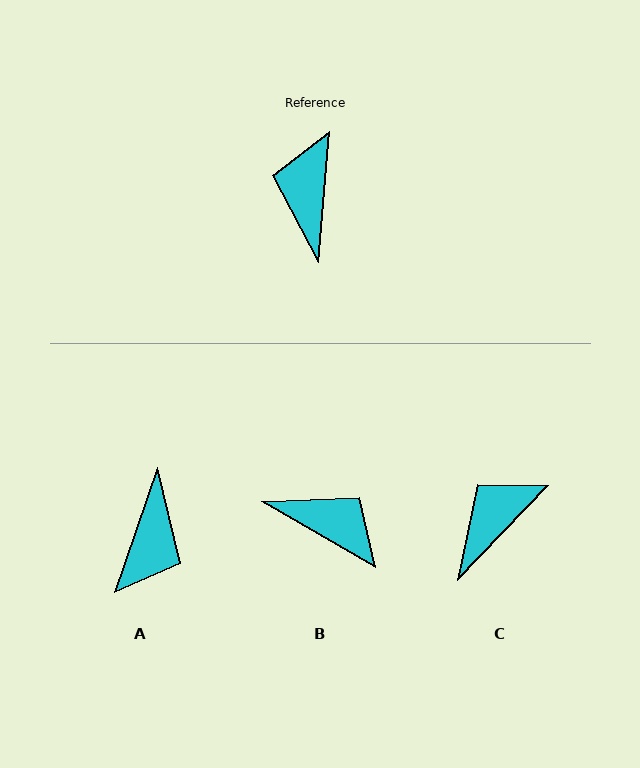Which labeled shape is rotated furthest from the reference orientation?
A, about 166 degrees away.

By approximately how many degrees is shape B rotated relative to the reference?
Approximately 115 degrees clockwise.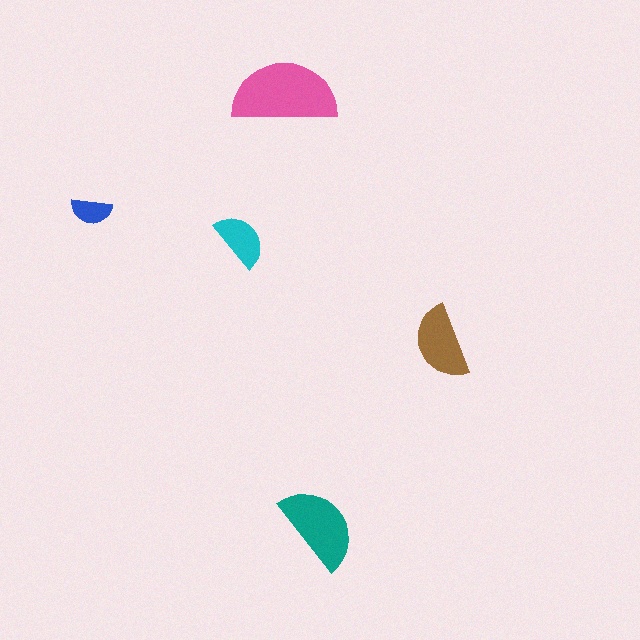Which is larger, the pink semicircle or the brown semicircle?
The pink one.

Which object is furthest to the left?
The blue semicircle is leftmost.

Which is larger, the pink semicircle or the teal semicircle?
The pink one.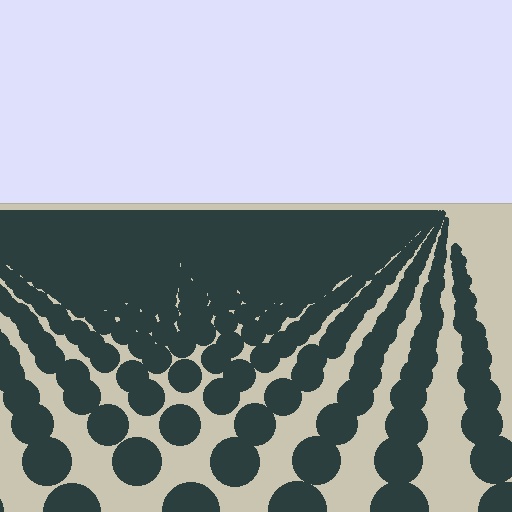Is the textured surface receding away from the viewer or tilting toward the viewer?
The surface is receding away from the viewer. Texture elements get smaller and denser toward the top.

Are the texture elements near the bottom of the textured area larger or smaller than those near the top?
Larger. Near the bottom, elements are closer to the viewer and appear at a bigger on-screen size.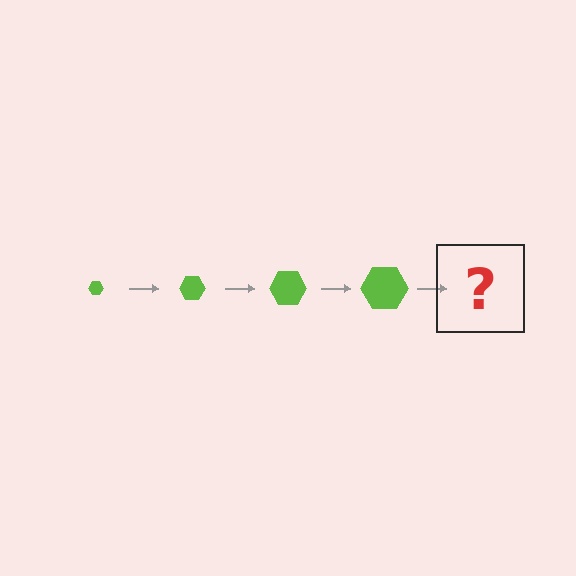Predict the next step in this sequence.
The next step is a lime hexagon, larger than the previous one.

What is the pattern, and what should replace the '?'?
The pattern is that the hexagon gets progressively larger each step. The '?' should be a lime hexagon, larger than the previous one.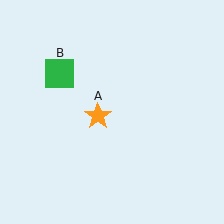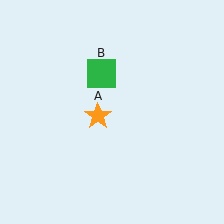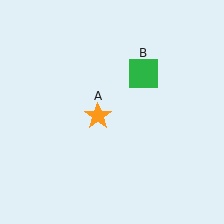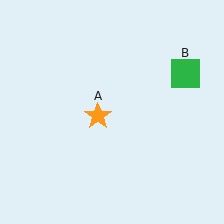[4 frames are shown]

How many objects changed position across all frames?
1 object changed position: green square (object B).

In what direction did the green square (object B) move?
The green square (object B) moved right.